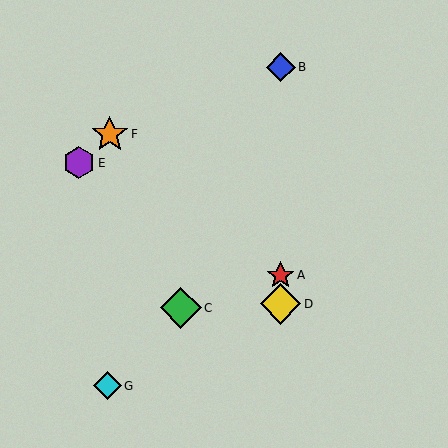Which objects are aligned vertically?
Objects A, B, D are aligned vertically.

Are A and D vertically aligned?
Yes, both are at x≈281.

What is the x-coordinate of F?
Object F is at x≈110.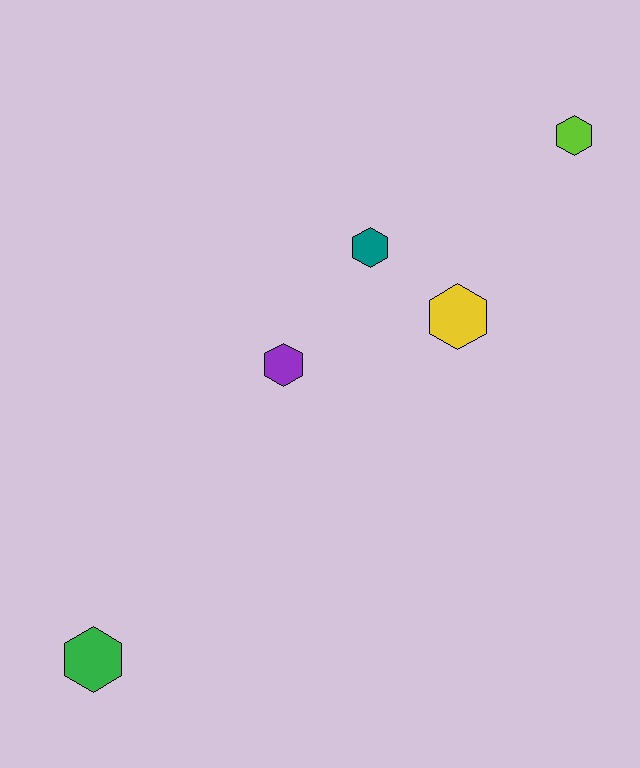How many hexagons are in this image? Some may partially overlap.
There are 5 hexagons.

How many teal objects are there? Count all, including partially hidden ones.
There is 1 teal object.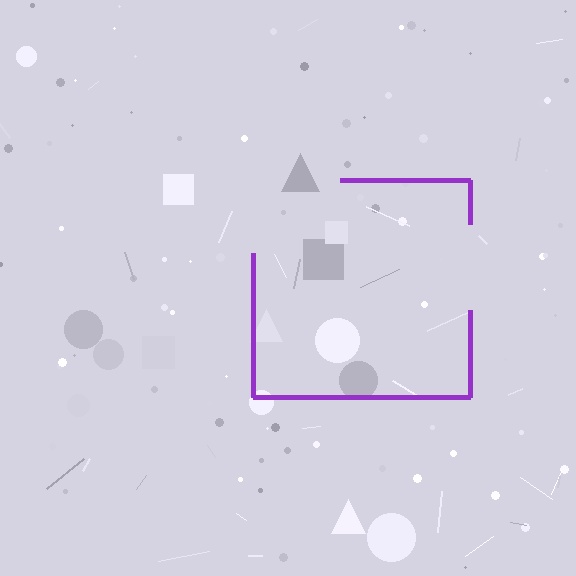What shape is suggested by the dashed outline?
The dashed outline suggests a square.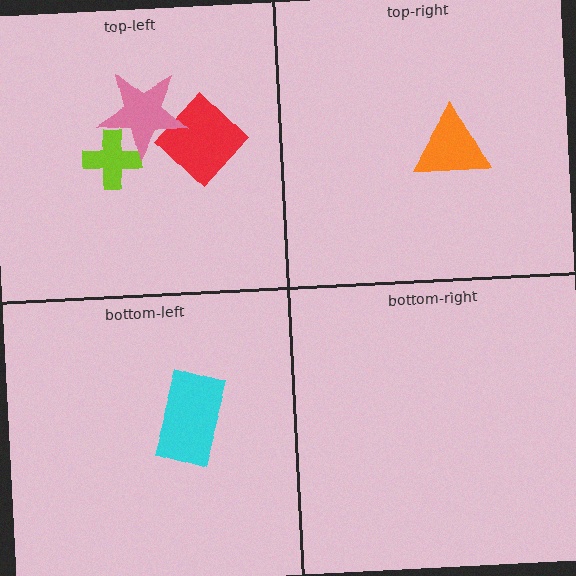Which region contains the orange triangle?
The top-right region.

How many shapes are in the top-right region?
1.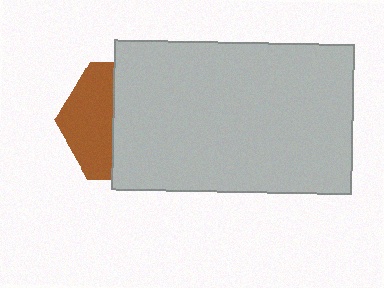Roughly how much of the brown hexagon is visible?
A small part of it is visible (roughly 39%).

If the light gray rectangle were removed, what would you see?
You would see the complete brown hexagon.